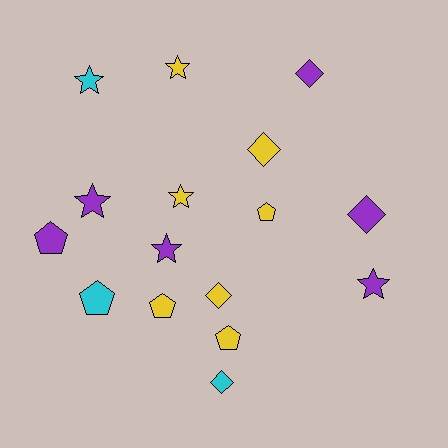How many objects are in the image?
There are 16 objects.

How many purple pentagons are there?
There is 1 purple pentagon.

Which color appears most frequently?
Yellow, with 7 objects.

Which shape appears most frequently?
Star, with 6 objects.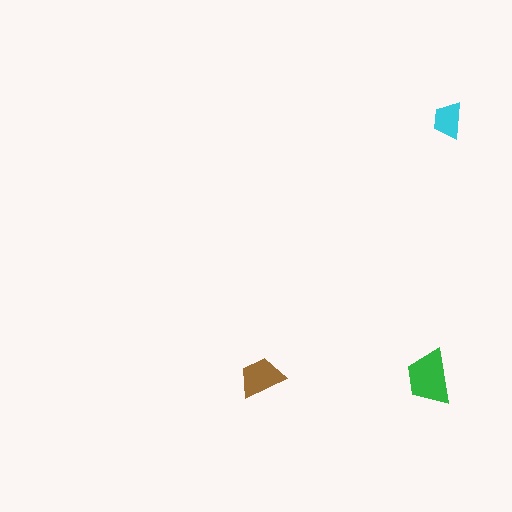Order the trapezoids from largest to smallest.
the green one, the brown one, the cyan one.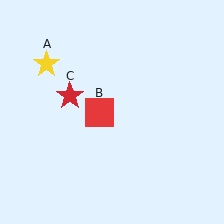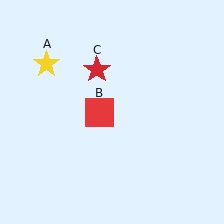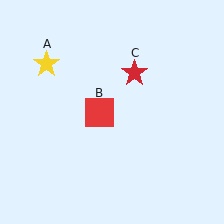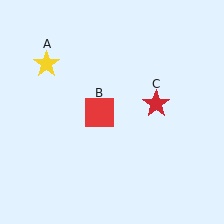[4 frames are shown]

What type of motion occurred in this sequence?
The red star (object C) rotated clockwise around the center of the scene.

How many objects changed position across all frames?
1 object changed position: red star (object C).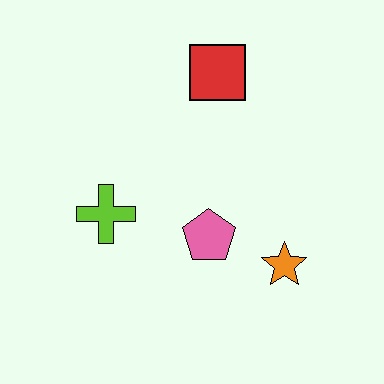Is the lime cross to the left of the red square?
Yes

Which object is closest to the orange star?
The pink pentagon is closest to the orange star.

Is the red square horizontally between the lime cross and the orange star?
Yes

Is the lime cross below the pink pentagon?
No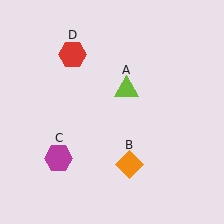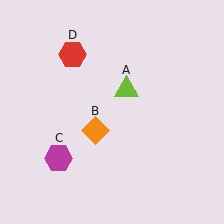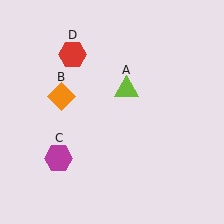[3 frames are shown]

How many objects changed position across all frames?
1 object changed position: orange diamond (object B).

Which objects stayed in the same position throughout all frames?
Lime triangle (object A) and magenta hexagon (object C) and red hexagon (object D) remained stationary.